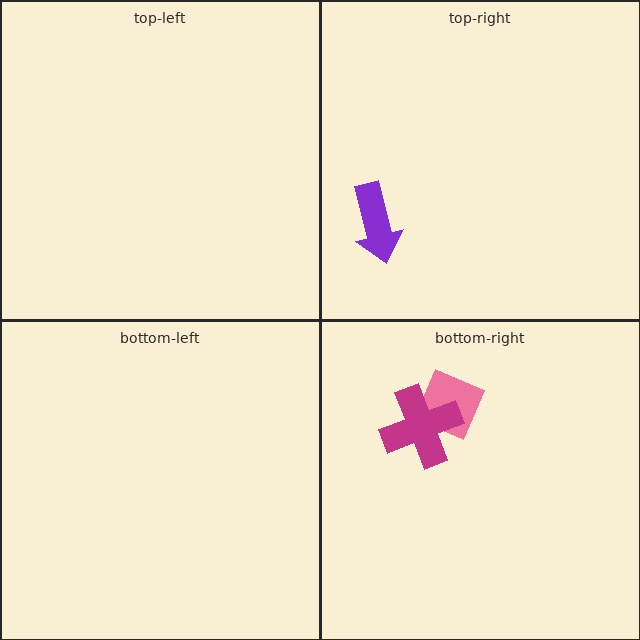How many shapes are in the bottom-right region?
2.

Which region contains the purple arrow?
The top-right region.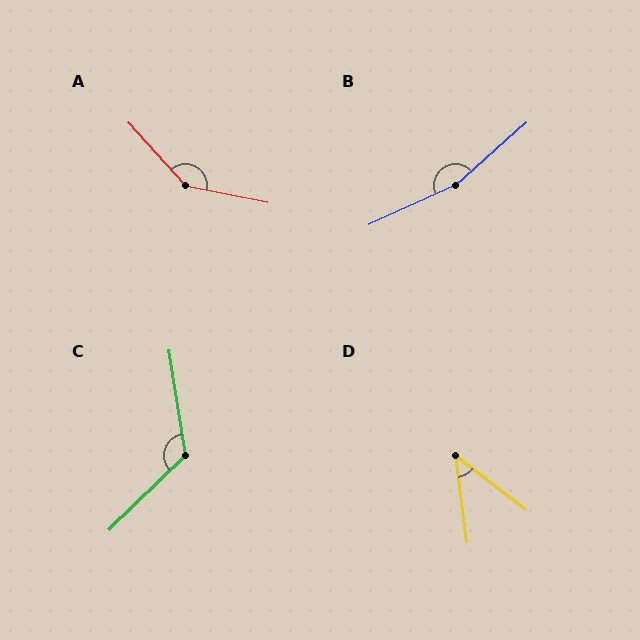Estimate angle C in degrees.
Approximately 125 degrees.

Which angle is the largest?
B, at approximately 163 degrees.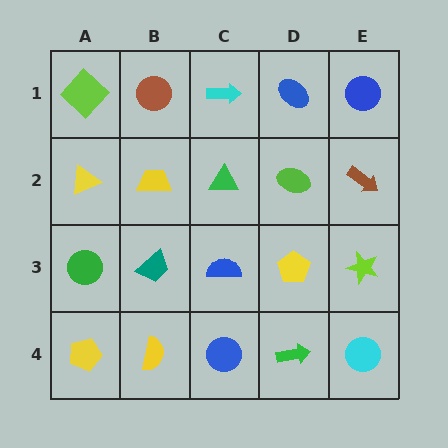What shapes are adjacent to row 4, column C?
A blue semicircle (row 3, column C), a yellow semicircle (row 4, column B), a green arrow (row 4, column D).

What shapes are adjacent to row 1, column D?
A lime ellipse (row 2, column D), a cyan arrow (row 1, column C), a blue circle (row 1, column E).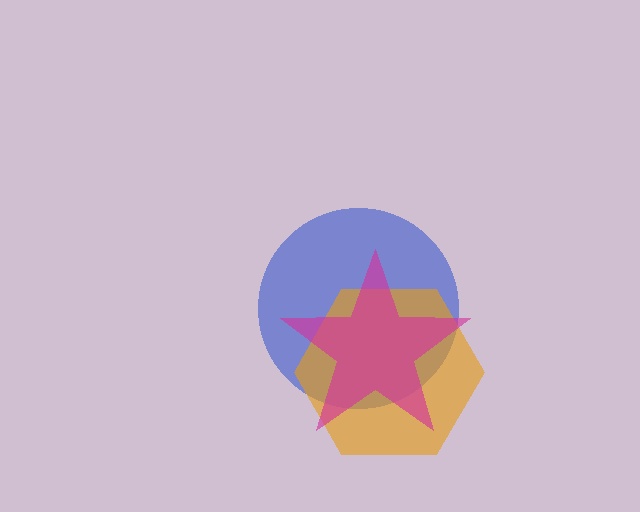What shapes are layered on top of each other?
The layered shapes are: a blue circle, an orange hexagon, a magenta star.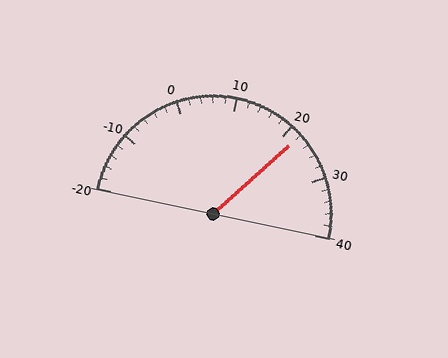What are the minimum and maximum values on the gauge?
The gauge ranges from -20 to 40.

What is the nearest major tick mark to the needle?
The nearest major tick mark is 20.